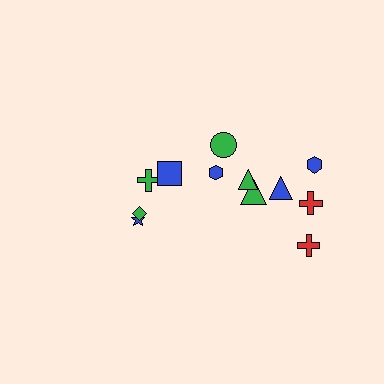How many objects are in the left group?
There are 4 objects.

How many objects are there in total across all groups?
There are 12 objects.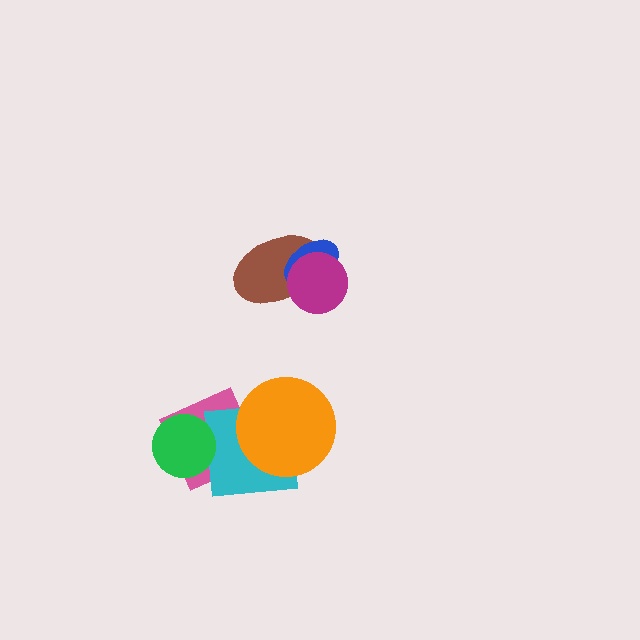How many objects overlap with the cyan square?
2 objects overlap with the cyan square.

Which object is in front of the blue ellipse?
The magenta circle is in front of the blue ellipse.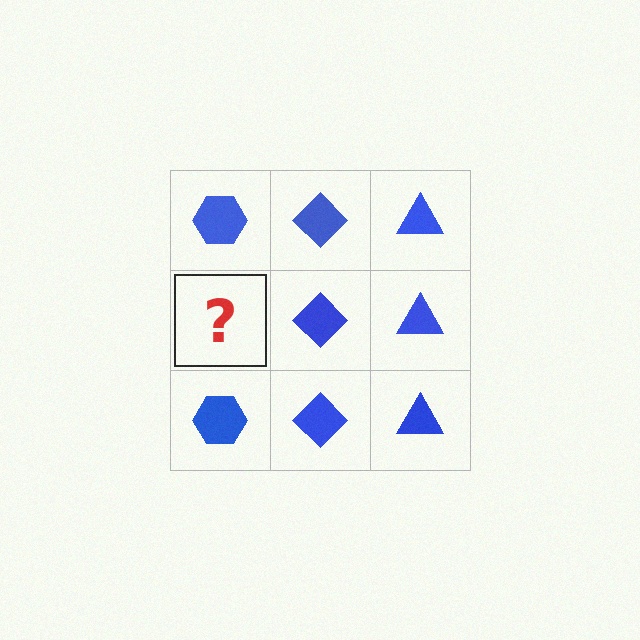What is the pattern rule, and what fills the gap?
The rule is that each column has a consistent shape. The gap should be filled with a blue hexagon.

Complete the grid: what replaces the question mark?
The question mark should be replaced with a blue hexagon.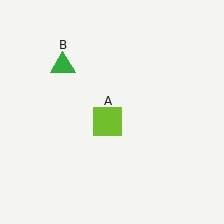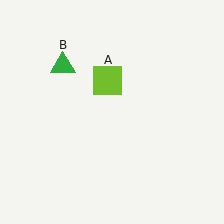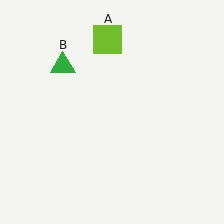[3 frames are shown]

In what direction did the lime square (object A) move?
The lime square (object A) moved up.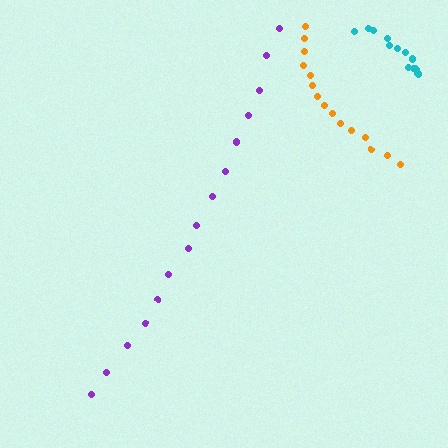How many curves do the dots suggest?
There are 3 distinct paths.